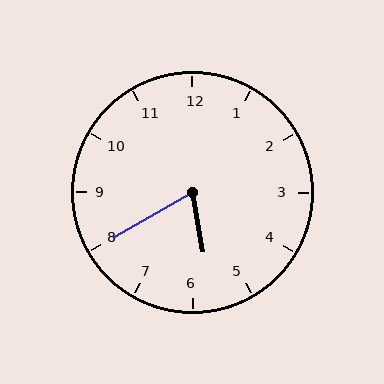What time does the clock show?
5:40.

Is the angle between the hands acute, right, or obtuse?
It is acute.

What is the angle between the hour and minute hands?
Approximately 70 degrees.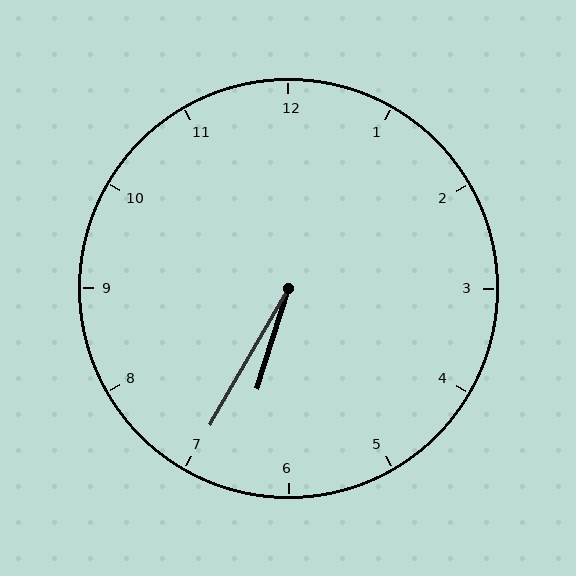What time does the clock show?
6:35.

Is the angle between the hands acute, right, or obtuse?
It is acute.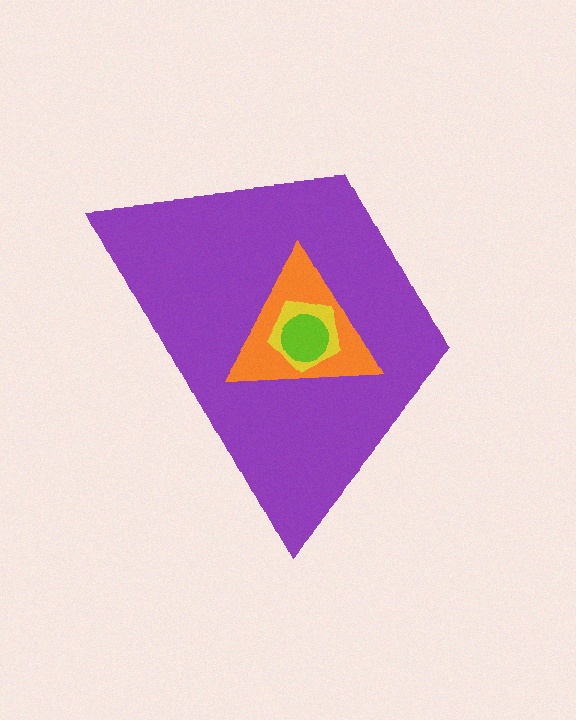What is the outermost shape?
The purple trapezoid.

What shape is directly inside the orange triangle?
The yellow pentagon.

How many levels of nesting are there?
4.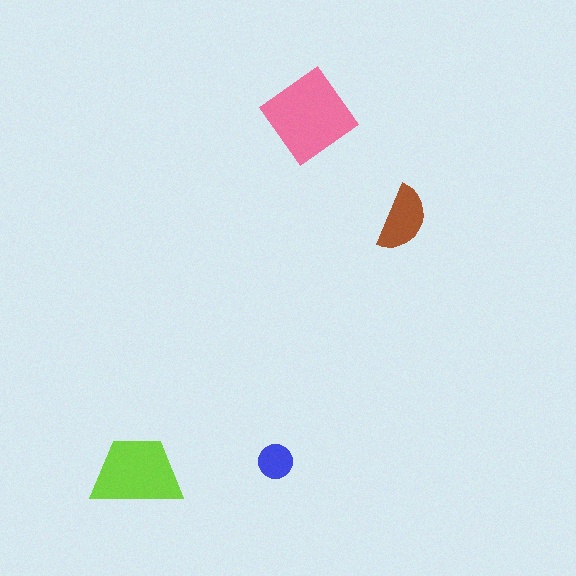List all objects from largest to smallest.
The pink diamond, the lime trapezoid, the brown semicircle, the blue circle.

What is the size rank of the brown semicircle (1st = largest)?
3rd.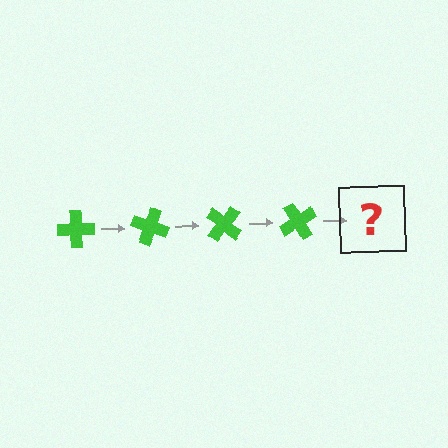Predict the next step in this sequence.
The next step is a green cross rotated 80 degrees.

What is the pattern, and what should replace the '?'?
The pattern is that the cross rotates 20 degrees each step. The '?' should be a green cross rotated 80 degrees.